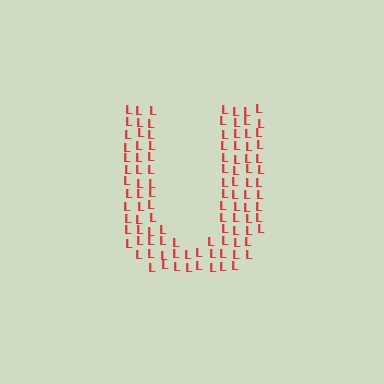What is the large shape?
The large shape is the letter U.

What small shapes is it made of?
It is made of small letter L's.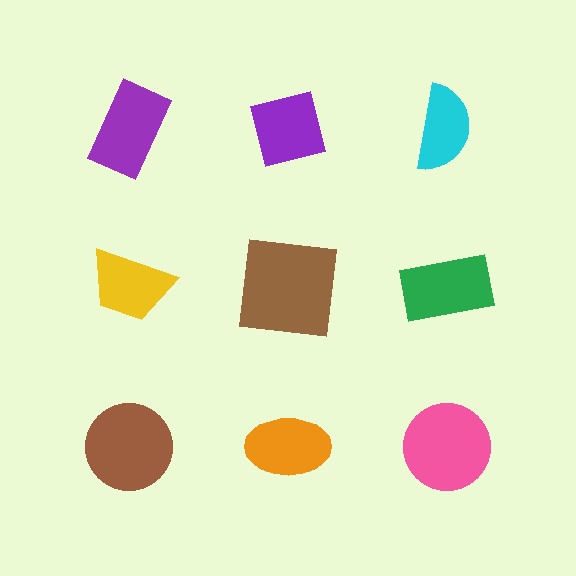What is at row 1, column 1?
A purple rectangle.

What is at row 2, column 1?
A yellow trapezoid.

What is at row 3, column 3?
A pink circle.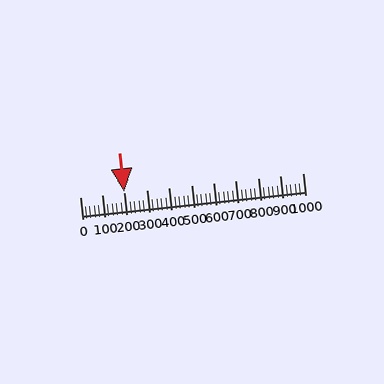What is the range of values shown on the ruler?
The ruler shows values from 0 to 1000.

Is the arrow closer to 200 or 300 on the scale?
The arrow is closer to 200.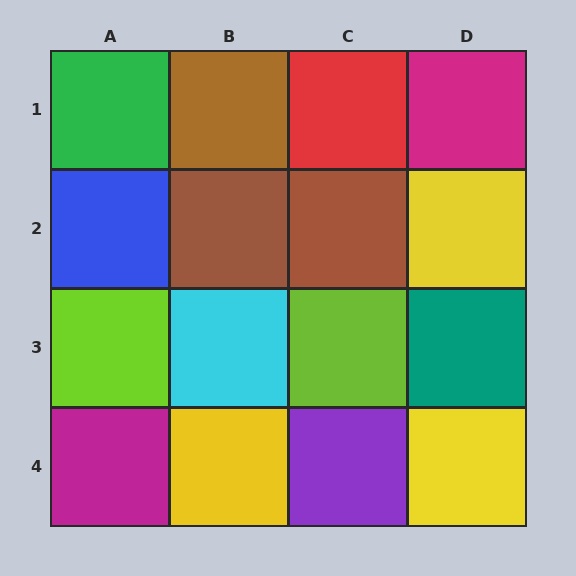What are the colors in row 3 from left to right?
Lime, cyan, lime, teal.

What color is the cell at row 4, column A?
Magenta.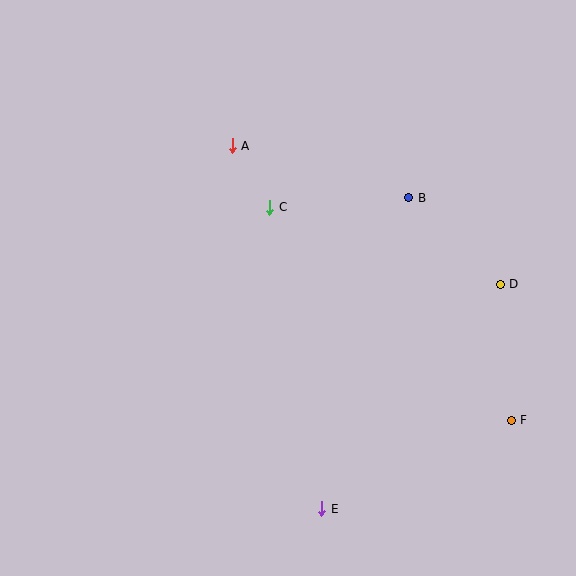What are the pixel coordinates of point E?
Point E is at (322, 509).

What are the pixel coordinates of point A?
Point A is at (232, 146).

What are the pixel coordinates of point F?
Point F is at (511, 420).